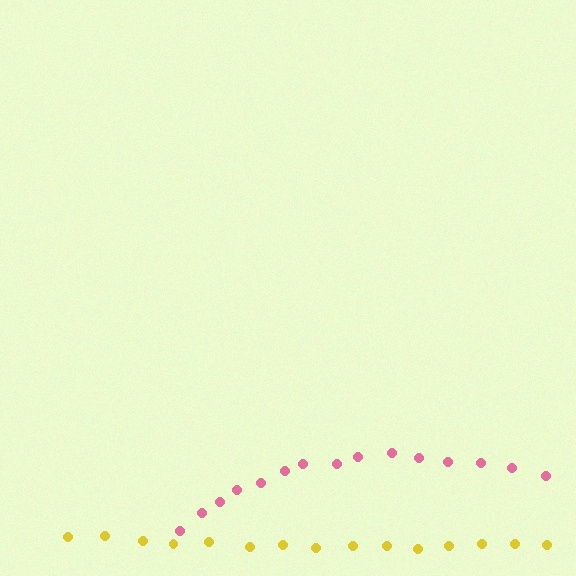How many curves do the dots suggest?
There are 2 distinct paths.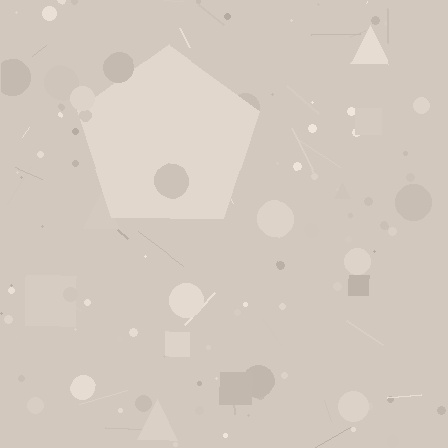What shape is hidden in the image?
A pentagon is hidden in the image.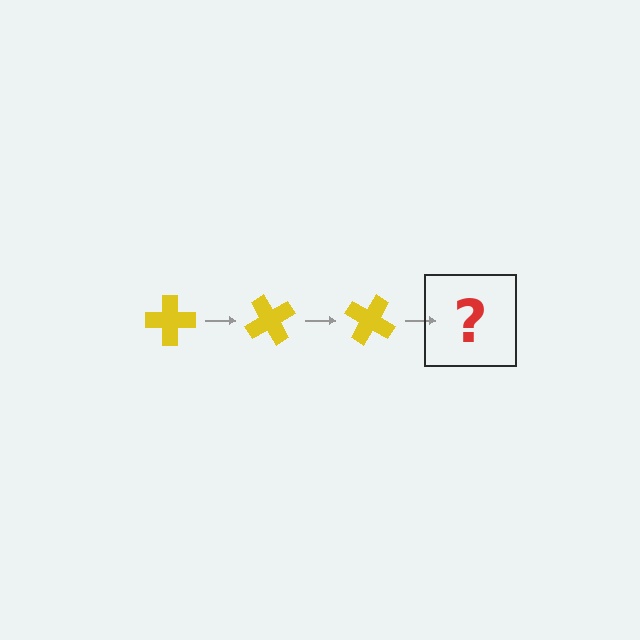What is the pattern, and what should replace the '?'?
The pattern is that the cross rotates 60 degrees each step. The '?' should be a yellow cross rotated 180 degrees.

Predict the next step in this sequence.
The next step is a yellow cross rotated 180 degrees.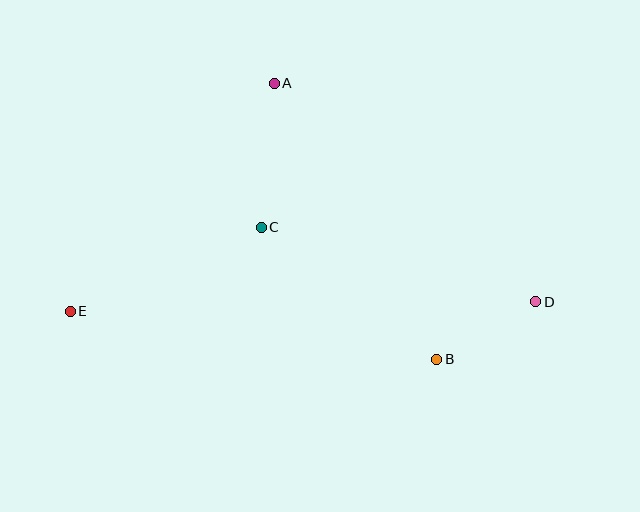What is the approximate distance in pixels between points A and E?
The distance between A and E is approximately 306 pixels.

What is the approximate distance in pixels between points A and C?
The distance between A and C is approximately 145 pixels.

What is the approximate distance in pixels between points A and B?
The distance between A and B is approximately 320 pixels.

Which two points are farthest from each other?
Points D and E are farthest from each other.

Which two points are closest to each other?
Points B and D are closest to each other.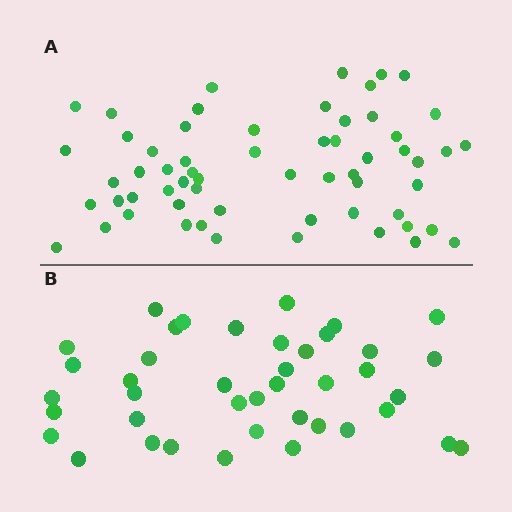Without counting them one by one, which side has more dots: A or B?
Region A (the top region) has more dots.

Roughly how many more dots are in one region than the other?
Region A has approximately 20 more dots than region B.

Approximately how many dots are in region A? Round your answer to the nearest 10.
About 60 dots.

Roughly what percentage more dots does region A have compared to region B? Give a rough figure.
About 45% more.